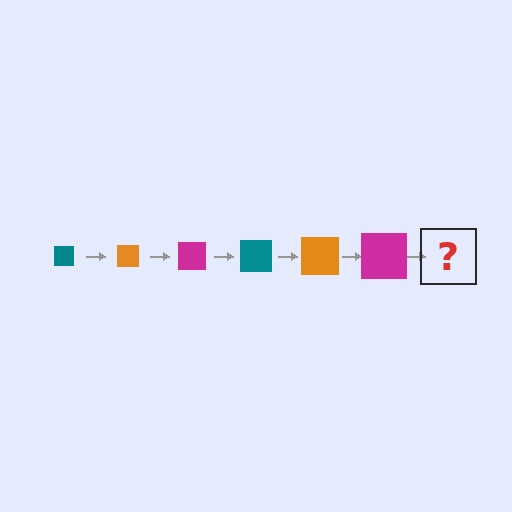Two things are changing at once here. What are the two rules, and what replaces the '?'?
The two rules are that the square grows larger each step and the color cycles through teal, orange, and magenta. The '?' should be a teal square, larger than the previous one.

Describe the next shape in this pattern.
It should be a teal square, larger than the previous one.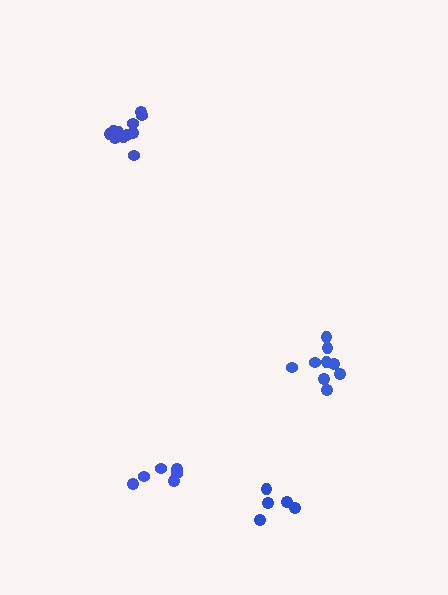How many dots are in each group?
Group 1: 9 dots, Group 2: 6 dots, Group 3: 11 dots, Group 4: 5 dots (31 total).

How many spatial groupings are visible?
There are 4 spatial groupings.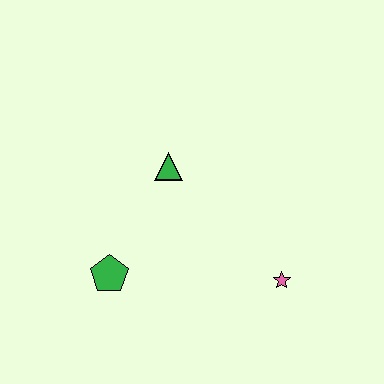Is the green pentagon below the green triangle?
Yes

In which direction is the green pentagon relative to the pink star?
The green pentagon is to the left of the pink star.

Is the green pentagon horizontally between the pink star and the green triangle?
No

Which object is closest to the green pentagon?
The green triangle is closest to the green pentagon.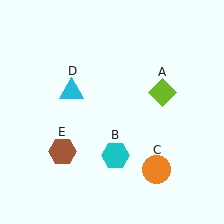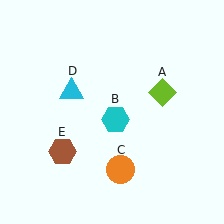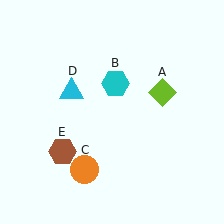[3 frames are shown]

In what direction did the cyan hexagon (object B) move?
The cyan hexagon (object B) moved up.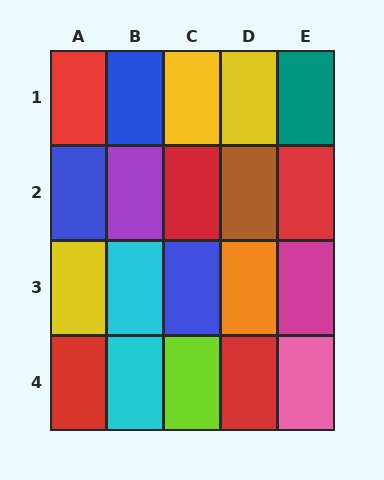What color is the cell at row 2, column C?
Red.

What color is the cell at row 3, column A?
Yellow.